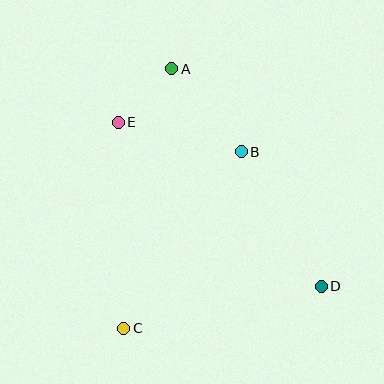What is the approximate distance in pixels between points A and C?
The distance between A and C is approximately 263 pixels.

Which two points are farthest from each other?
Points A and D are farthest from each other.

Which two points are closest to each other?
Points A and E are closest to each other.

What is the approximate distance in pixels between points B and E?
The distance between B and E is approximately 127 pixels.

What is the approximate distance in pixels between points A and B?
The distance between A and B is approximately 108 pixels.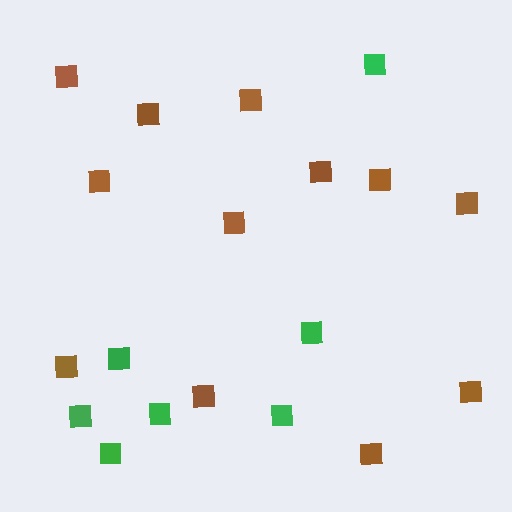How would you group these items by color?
There are 2 groups: one group of brown squares (12) and one group of green squares (7).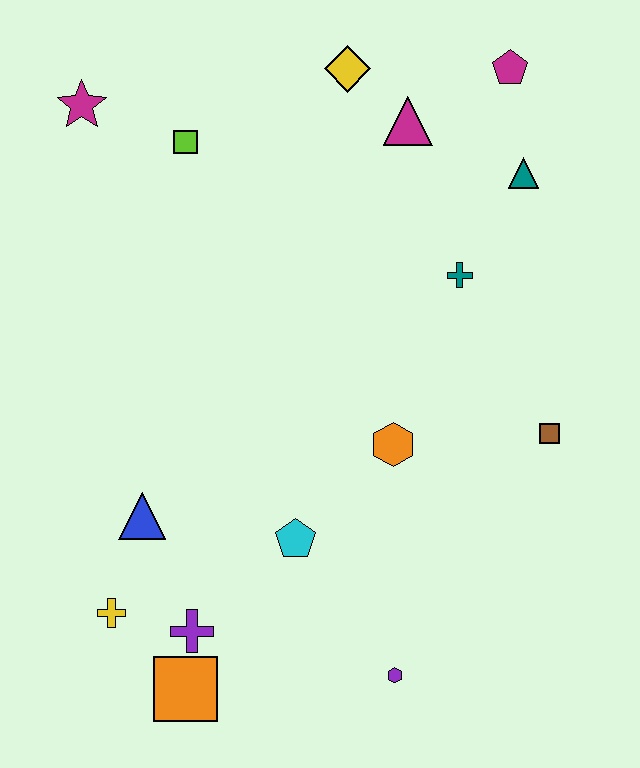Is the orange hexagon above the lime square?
No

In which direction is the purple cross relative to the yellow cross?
The purple cross is to the right of the yellow cross.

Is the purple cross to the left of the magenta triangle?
Yes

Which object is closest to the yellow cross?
The purple cross is closest to the yellow cross.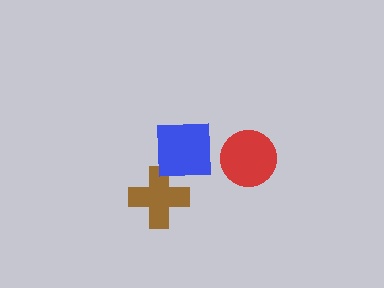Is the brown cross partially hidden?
Yes, it is partially covered by another shape.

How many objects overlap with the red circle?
0 objects overlap with the red circle.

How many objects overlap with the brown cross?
1 object overlaps with the brown cross.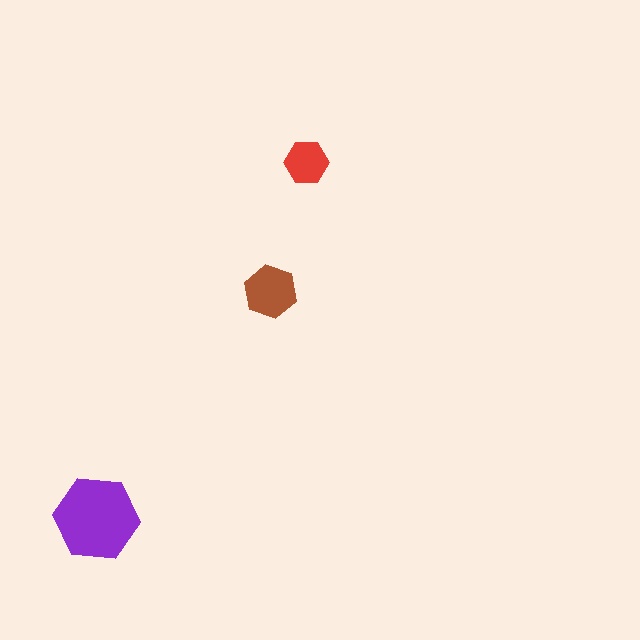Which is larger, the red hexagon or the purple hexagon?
The purple one.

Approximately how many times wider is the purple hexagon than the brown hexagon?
About 1.5 times wider.